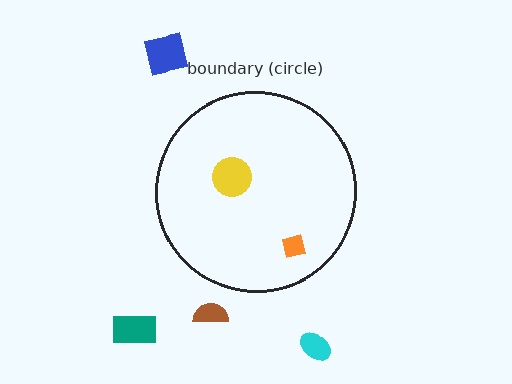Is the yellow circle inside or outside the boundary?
Inside.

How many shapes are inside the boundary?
2 inside, 4 outside.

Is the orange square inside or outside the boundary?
Inside.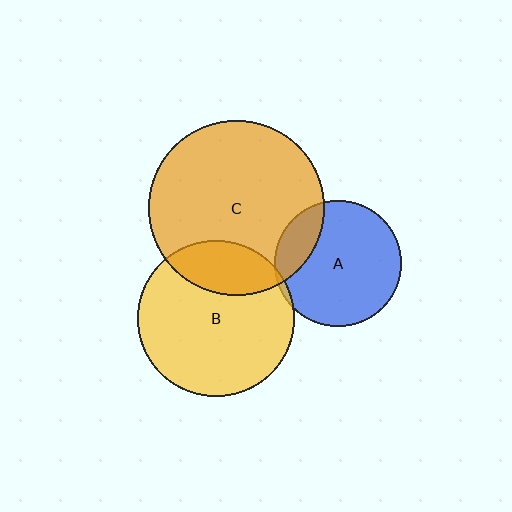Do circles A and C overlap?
Yes.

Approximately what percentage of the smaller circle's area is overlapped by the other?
Approximately 20%.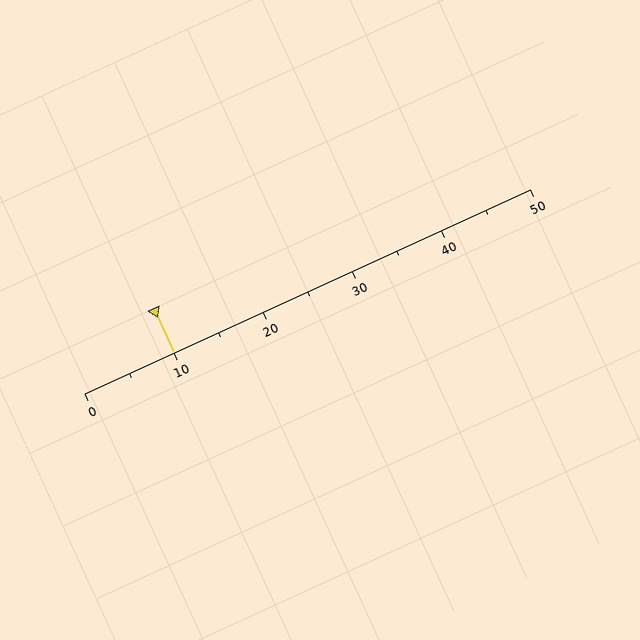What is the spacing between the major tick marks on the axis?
The major ticks are spaced 10 apart.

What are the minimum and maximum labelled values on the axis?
The axis runs from 0 to 50.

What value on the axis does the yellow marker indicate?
The marker indicates approximately 10.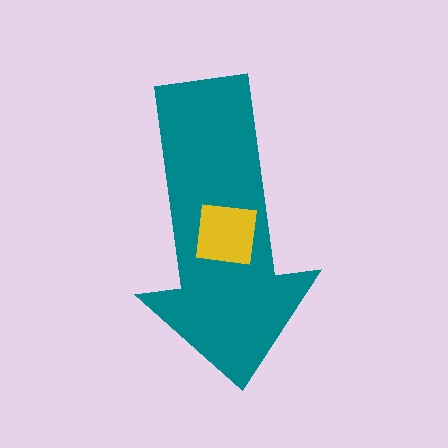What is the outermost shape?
The teal arrow.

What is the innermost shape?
The yellow square.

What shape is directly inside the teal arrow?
The yellow square.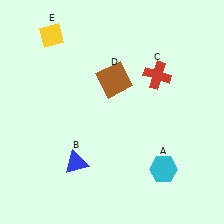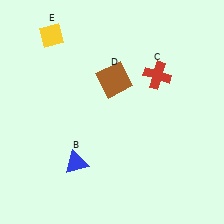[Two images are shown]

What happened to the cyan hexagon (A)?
The cyan hexagon (A) was removed in Image 2. It was in the bottom-right area of Image 1.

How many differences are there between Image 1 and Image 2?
There is 1 difference between the two images.